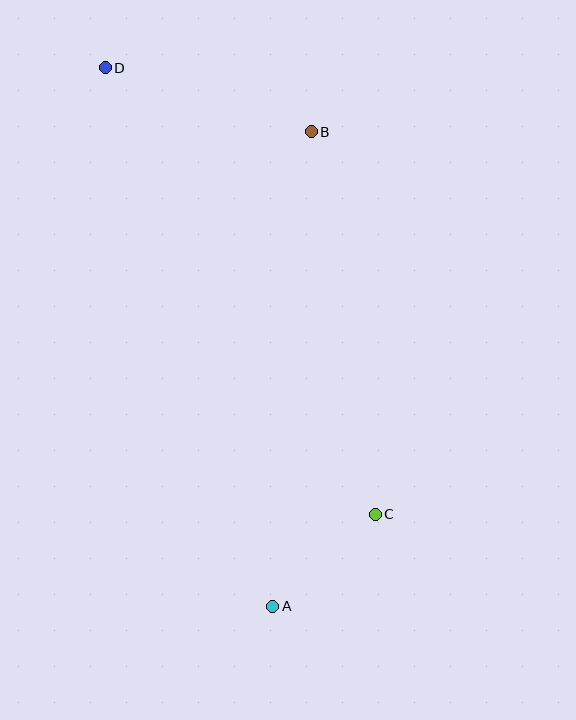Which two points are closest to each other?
Points A and C are closest to each other.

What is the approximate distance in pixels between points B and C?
The distance between B and C is approximately 388 pixels.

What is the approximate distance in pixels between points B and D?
The distance between B and D is approximately 216 pixels.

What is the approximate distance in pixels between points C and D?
The distance between C and D is approximately 522 pixels.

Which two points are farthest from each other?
Points A and D are farthest from each other.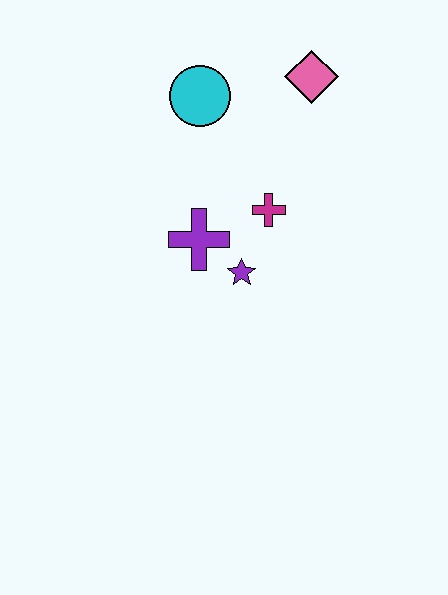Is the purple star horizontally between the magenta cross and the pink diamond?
No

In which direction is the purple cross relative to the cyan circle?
The purple cross is below the cyan circle.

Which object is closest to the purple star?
The purple cross is closest to the purple star.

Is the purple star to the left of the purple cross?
No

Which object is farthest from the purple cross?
The pink diamond is farthest from the purple cross.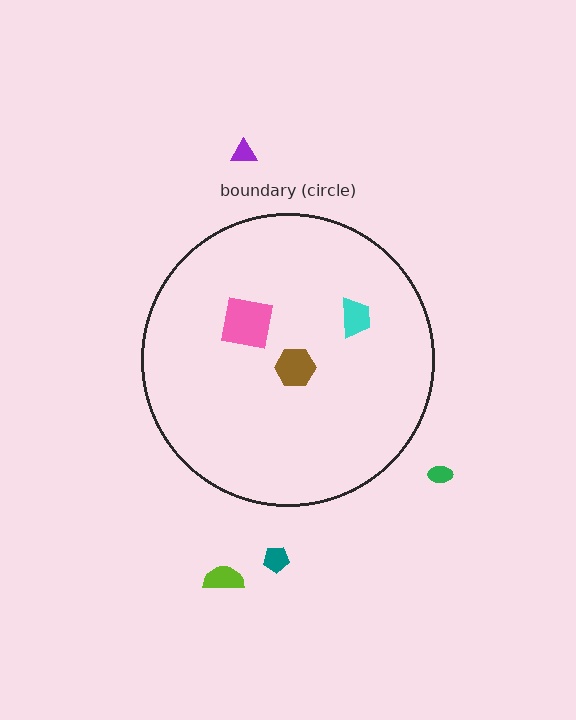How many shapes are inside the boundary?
3 inside, 4 outside.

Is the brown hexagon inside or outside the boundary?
Inside.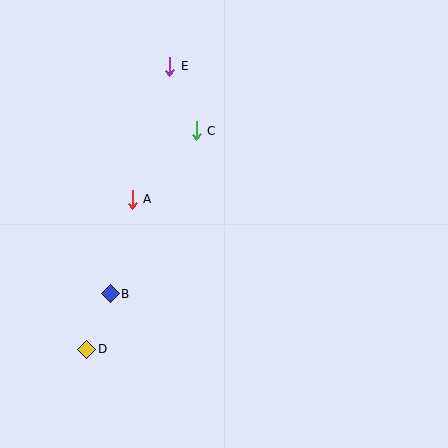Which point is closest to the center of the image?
Point A at (132, 199) is closest to the center.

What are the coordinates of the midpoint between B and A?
The midpoint between B and A is at (121, 246).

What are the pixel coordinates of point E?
Point E is at (170, 66).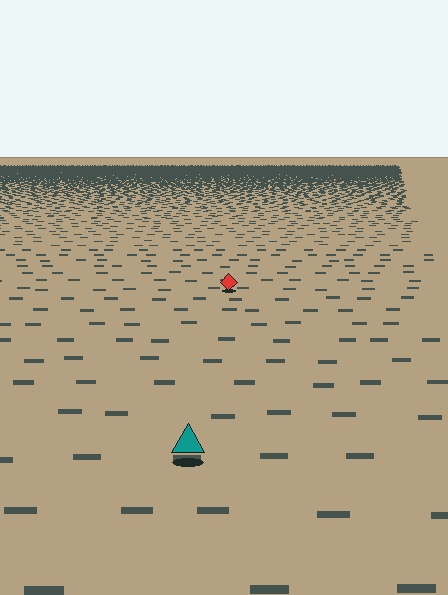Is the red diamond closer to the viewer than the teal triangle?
No. The teal triangle is closer — you can tell from the texture gradient: the ground texture is coarser near it.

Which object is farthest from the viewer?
The red diamond is farthest from the viewer. It appears smaller and the ground texture around it is denser.